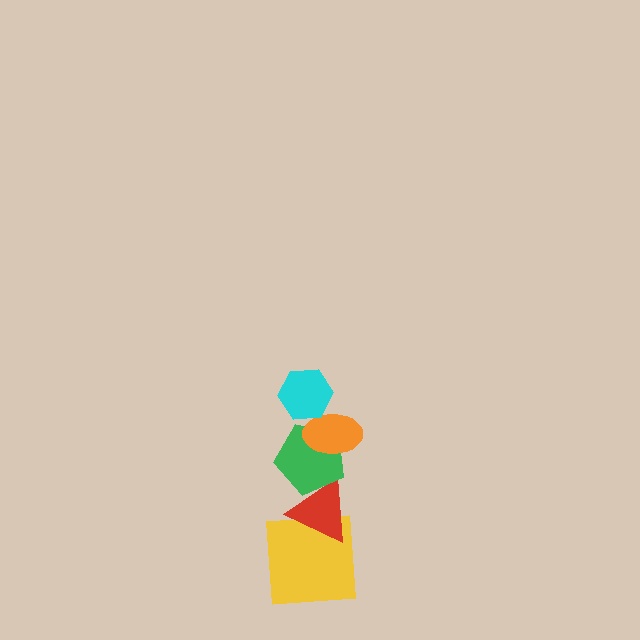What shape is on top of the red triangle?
The green pentagon is on top of the red triangle.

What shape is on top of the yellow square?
The red triangle is on top of the yellow square.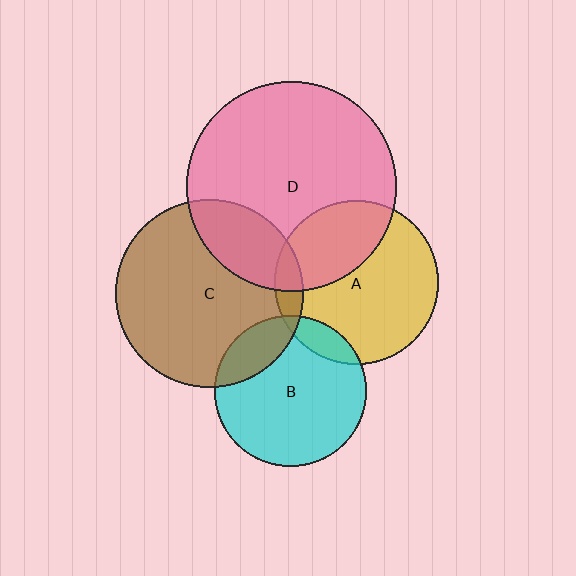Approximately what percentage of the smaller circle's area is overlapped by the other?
Approximately 10%.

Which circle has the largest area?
Circle D (pink).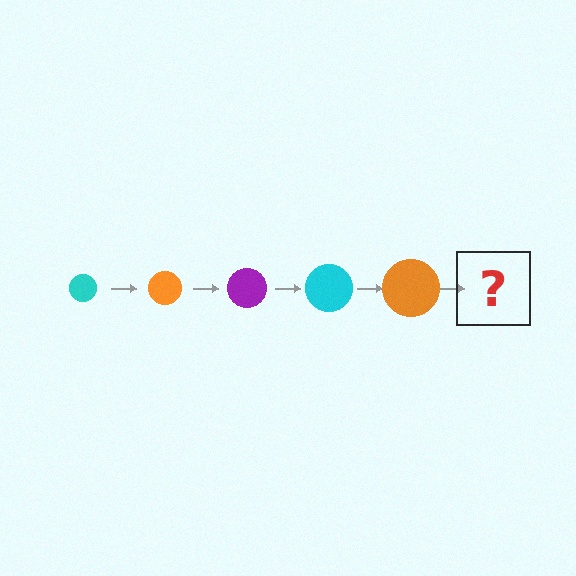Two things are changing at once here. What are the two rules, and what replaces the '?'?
The two rules are that the circle grows larger each step and the color cycles through cyan, orange, and purple. The '?' should be a purple circle, larger than the previous one.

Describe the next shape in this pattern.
It should be a purple circle, larger than the previous one.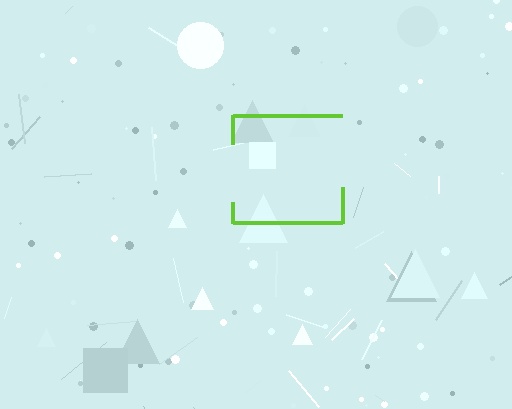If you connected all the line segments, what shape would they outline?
They would outline a square.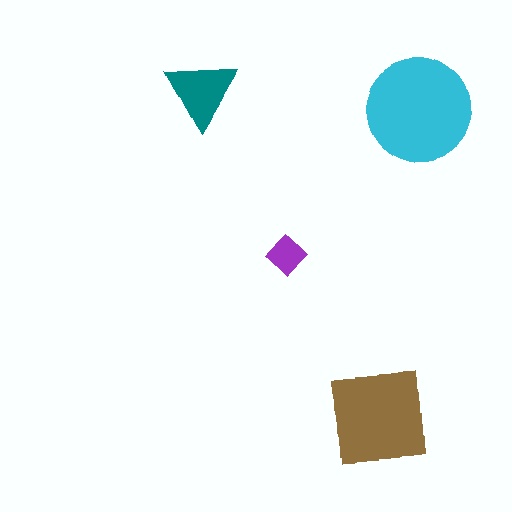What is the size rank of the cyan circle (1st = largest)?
1st.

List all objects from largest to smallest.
The cyan circle, the brown square, the teal triangle, the purple diamond.